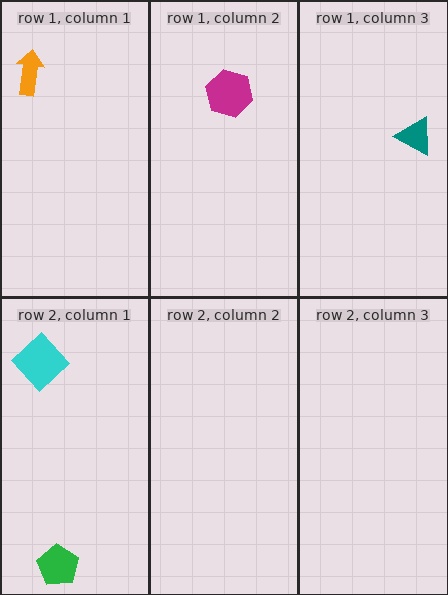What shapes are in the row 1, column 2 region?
The magenta hexagon.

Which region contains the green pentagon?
The row 2, column 1 region.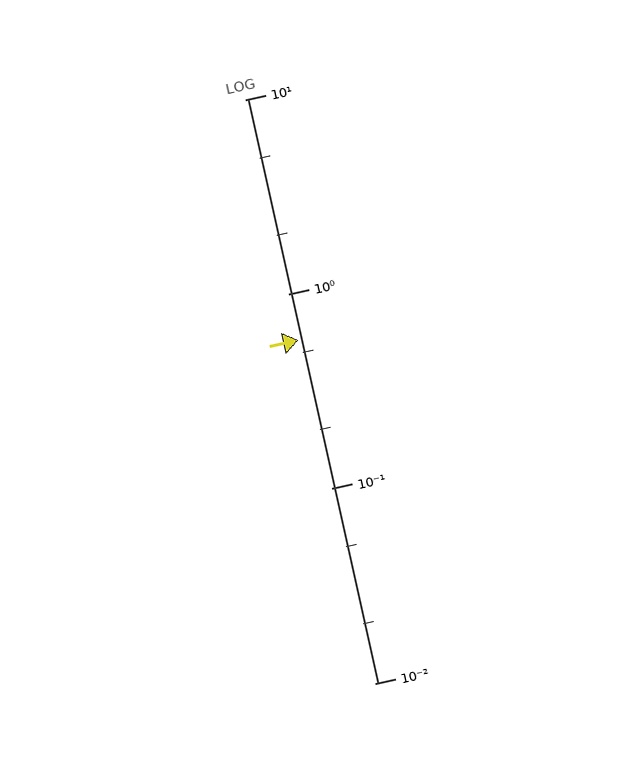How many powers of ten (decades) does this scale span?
The scale spans 3 decades, from 0.01 to 10.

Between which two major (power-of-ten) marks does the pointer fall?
The pointer is between 0.1 and 1.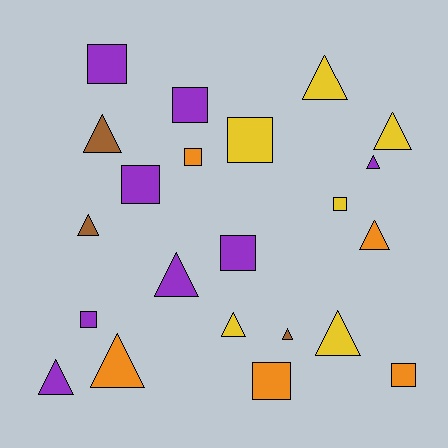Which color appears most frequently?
Purple, with 8 objects.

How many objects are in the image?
There are 22 objects.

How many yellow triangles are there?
There are 4 yellow triangles.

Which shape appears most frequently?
Triangle, with 12 objects.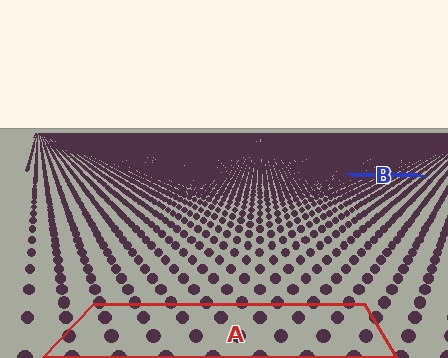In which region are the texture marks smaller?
The texture marks are smaller in region B, because it is farther away.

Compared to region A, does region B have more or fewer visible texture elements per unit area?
Region B has more texture elements per unit area — they are packed more densely because it is farther away.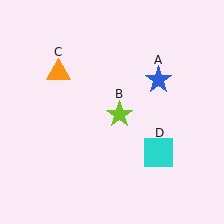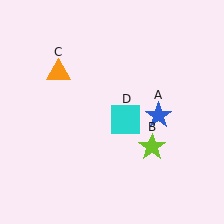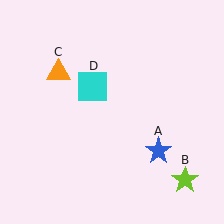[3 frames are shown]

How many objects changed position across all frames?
3 objects changed position: blue star (object A), lime star (object B), cyan square (object D).